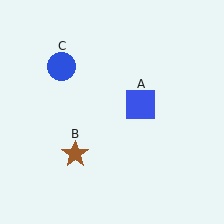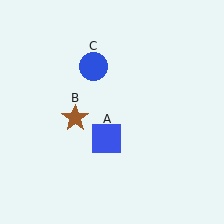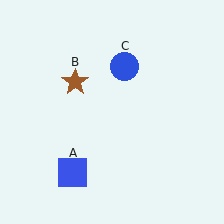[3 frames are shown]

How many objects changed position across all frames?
3 objects changed position: blue square (object A), brown star (object B), blue circle (object C).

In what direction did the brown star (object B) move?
The brown star (object B) moved up.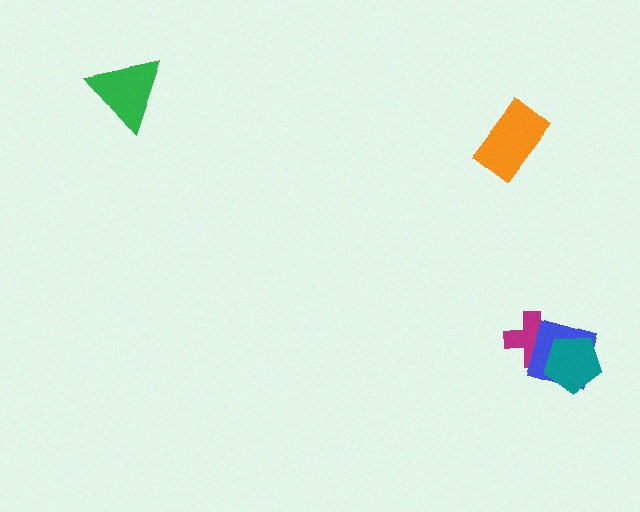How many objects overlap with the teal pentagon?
2 objects overlap with the teal pentagon.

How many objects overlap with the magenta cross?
2 objects overlap with the magenta cross.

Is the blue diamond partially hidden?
Yes, it is partially covered by another shape.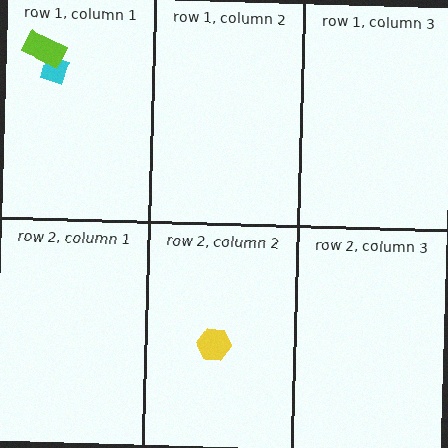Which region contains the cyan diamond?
The row 1, column 1 region.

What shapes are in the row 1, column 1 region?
The cyan diamond, the lime rectangle.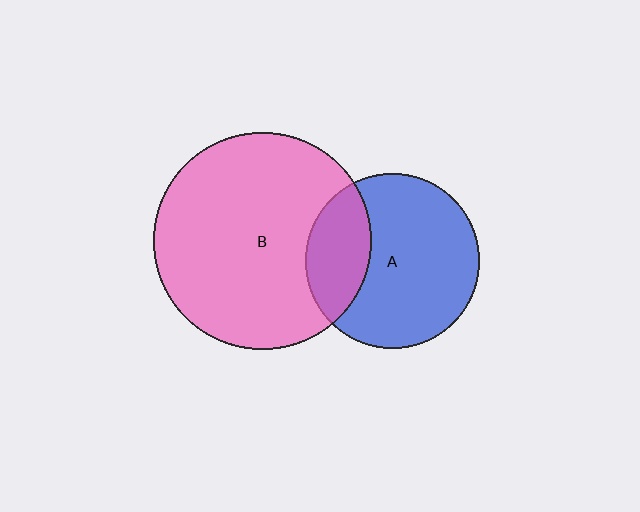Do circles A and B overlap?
Yes.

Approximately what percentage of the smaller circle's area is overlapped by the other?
Approximately 25%.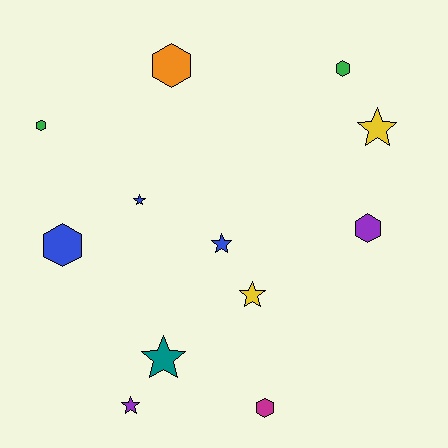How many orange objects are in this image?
There is 1 orange object.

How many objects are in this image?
There are 12 objects.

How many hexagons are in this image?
There are 6 hexagons.